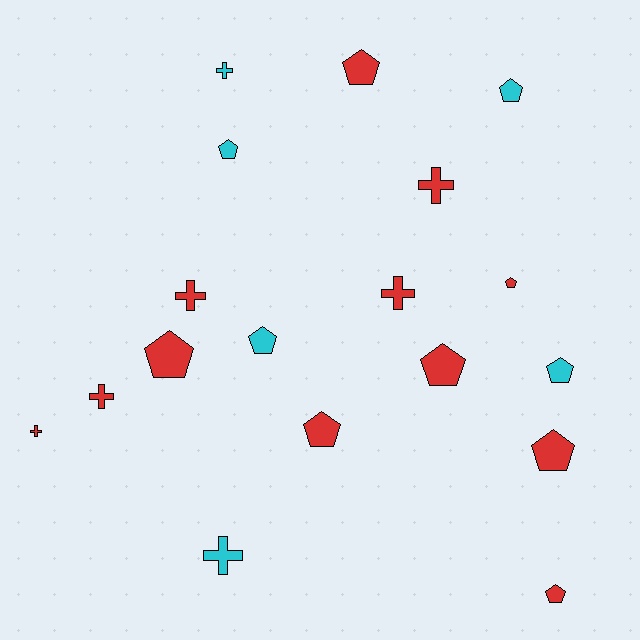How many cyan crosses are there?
There are 2 cyan crosses.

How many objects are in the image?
There are 18 objects.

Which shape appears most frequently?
Pentagon, with 11 objects.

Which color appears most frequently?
Red, with 12 objects.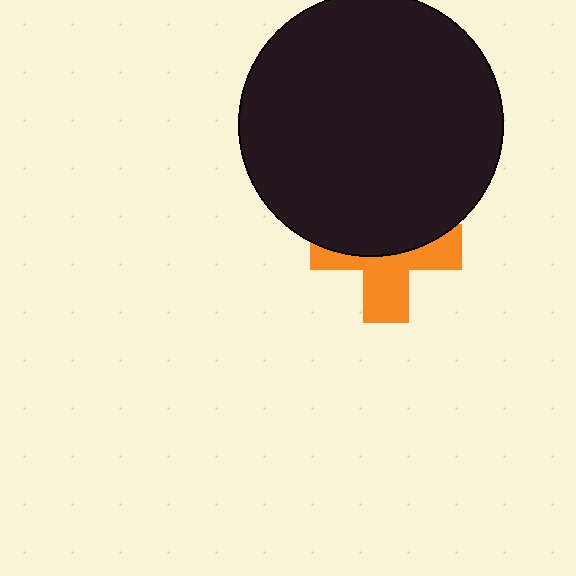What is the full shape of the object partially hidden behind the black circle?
The partially hidden object is an orange cross.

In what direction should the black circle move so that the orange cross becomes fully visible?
The black circle should move up. That is the shortest direction to clear the overlap and leave the orange cross fully visible.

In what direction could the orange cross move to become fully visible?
The orange cross could move down. That would shift it out from behind the black circle entirely.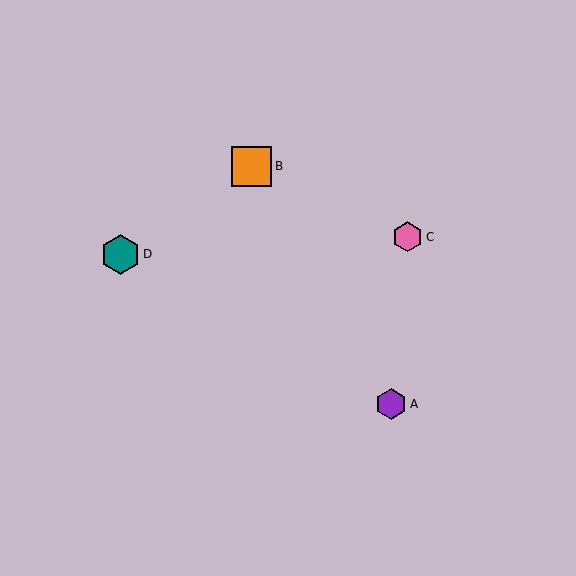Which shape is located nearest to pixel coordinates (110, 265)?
The teal hexagon (labeled D) at (120, 254) is nearest to that location.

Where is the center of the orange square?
The center of the orange square is at (252, 166).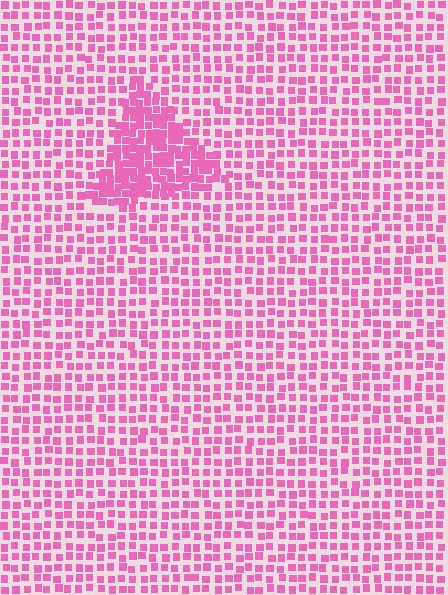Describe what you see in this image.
The image contains small pink elements arranged at two different densities. A triangle-shaped region is visible where the elements are more densely packed than the surrounding area.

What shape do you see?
I see a triangle.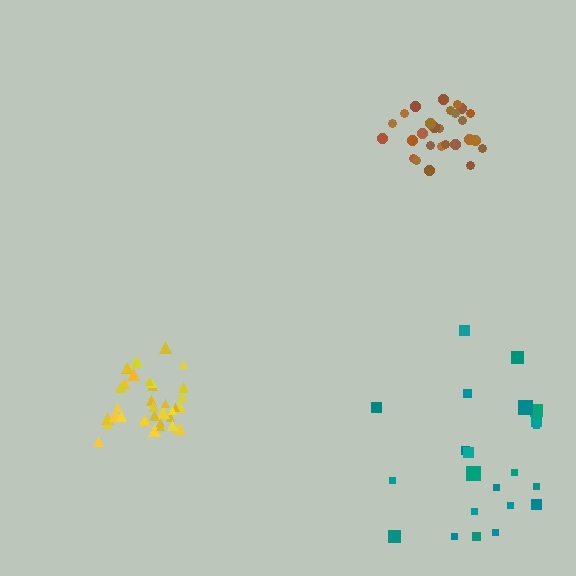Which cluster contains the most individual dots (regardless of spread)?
Yellow (34).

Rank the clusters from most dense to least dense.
brown, yellow, teal.